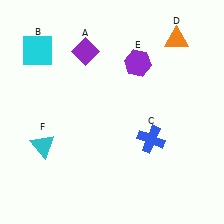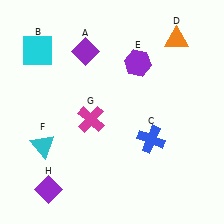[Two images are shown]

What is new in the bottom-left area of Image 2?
A magenta cross (G) was added in the bottom-left area of Image 2.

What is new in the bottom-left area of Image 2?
A purple diamond (H) was added in the bottom-left area of Image 2.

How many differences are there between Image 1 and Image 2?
There are 2 differences between the two images.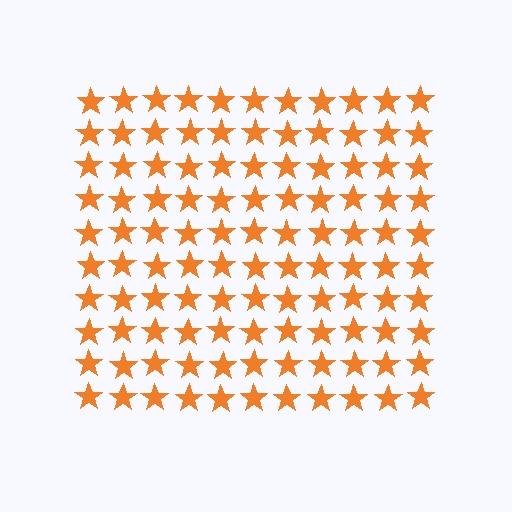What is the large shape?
The large shape is a square.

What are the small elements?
The small elements are stars.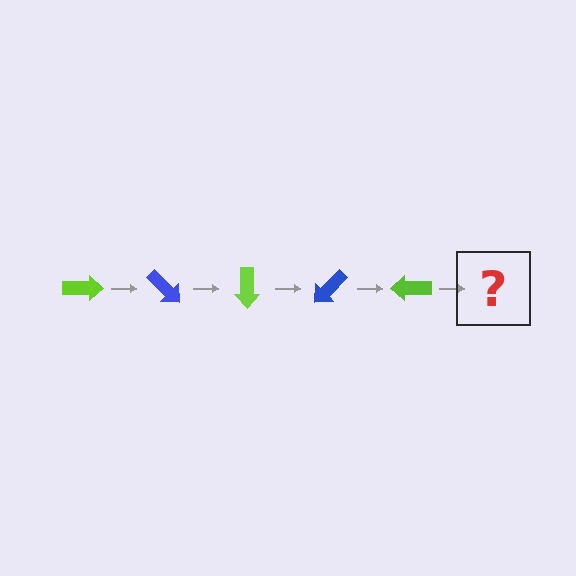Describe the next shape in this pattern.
It should be a blue arrow, rotated 225 degrees from the start.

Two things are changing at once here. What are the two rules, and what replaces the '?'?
The two rules are that it rotates 45 degrees each step and the color cycles through lime and blue. The '?' should be a blue arrow, rotated 225 degrees from the start.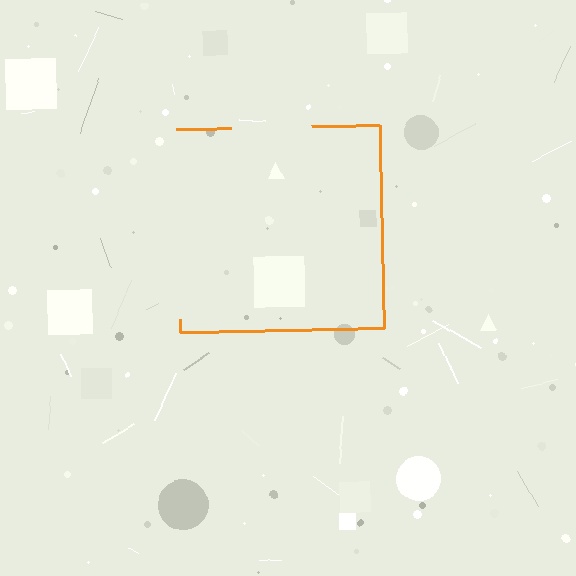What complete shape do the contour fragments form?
The contour fragments form a square.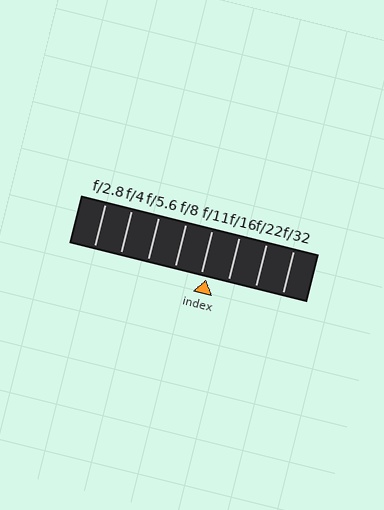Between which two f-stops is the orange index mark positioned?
The index mark is between f/11 and f/16.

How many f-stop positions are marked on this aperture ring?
There are 8 f-stop positions marked.